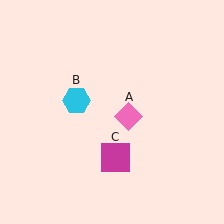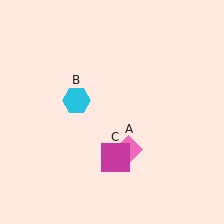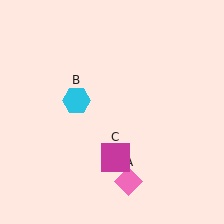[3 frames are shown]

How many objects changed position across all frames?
1 object changed position: pink diamond (object A).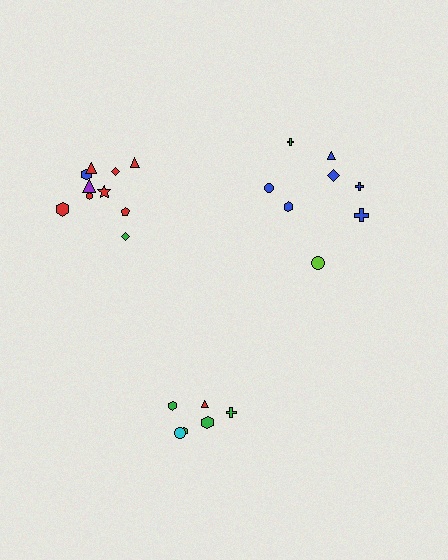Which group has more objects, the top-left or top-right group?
The top-left group.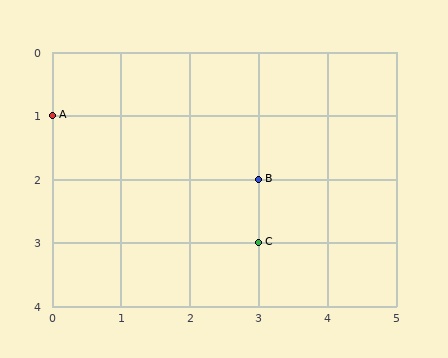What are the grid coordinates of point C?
Point C is at grid coordinates (3, 3).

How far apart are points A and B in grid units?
Points A and B are 3 columns and 1 row apart (about 3.2 grid units diagonally).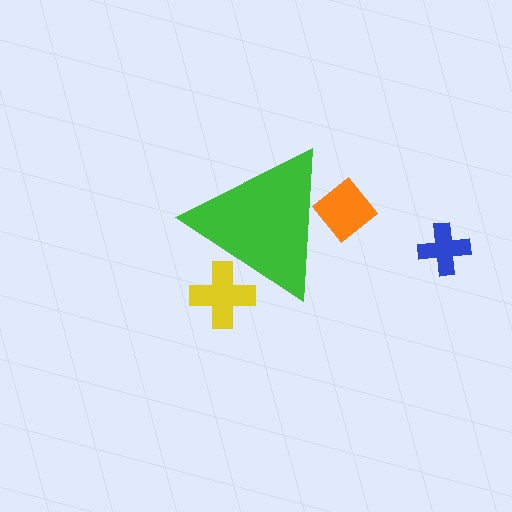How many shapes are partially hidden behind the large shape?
2 shapes are partially hidden.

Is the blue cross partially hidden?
No, the blue cross is fully visible.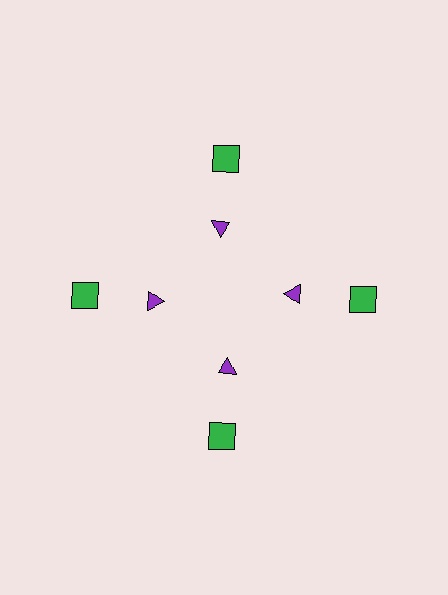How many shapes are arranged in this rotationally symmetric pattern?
There are 8 shapes, arranged in 4 groups of 2.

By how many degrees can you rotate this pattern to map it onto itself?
The pattern maps onto itself every 90 degrees of rotation.